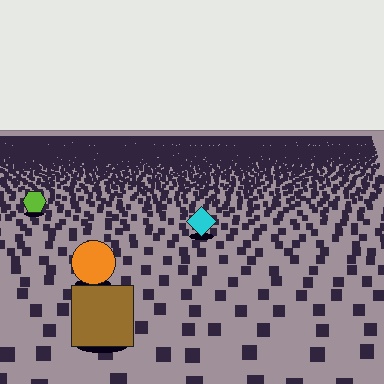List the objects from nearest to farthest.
From nearest to farthest: the brown square, the orange circle, the cyan diamond, the lime hexagon.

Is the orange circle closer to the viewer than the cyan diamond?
Yes. The orange circle is closer — you can tell from the texture gradient: the ground texture is coarser near it.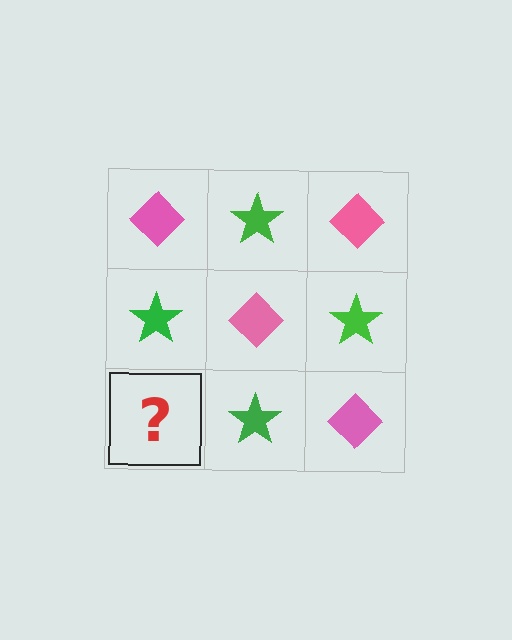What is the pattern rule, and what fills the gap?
The rule is that it alternates pink diamond and green star in a checkerboard pattern. The gap should be filled with a pink diamond.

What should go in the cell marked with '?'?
The missing cell should contain a pink diamond.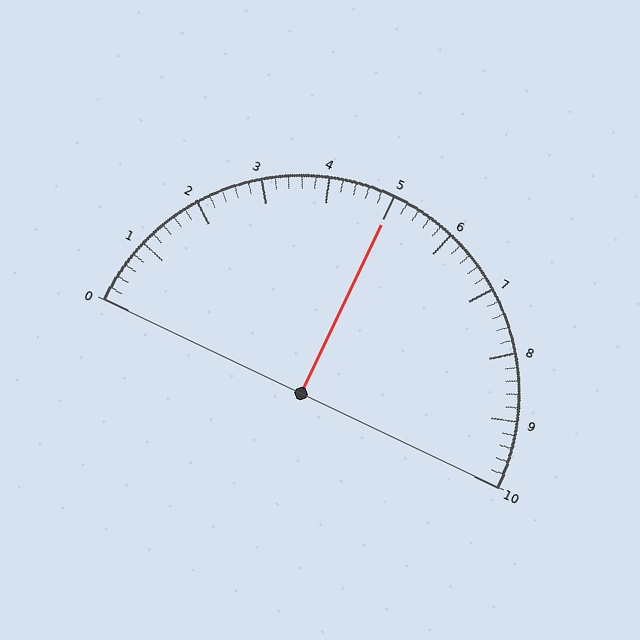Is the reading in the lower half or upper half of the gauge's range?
The reading is in the upper half of the range (0 to 10).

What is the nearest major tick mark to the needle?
The nearest major tick mark is 5.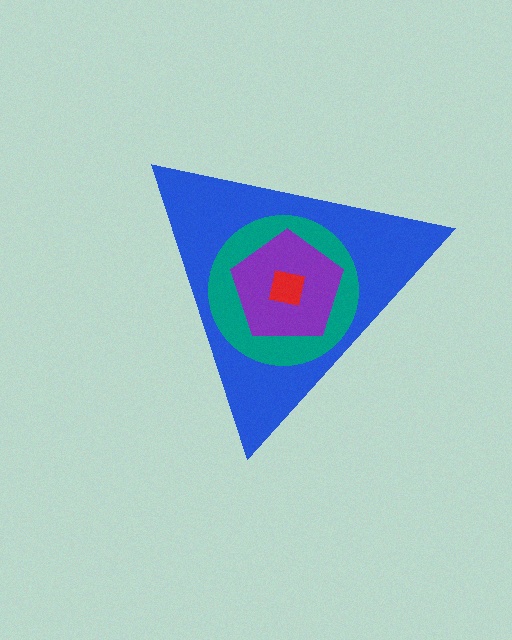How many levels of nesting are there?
4.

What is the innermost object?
The red square.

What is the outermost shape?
The blue triangle.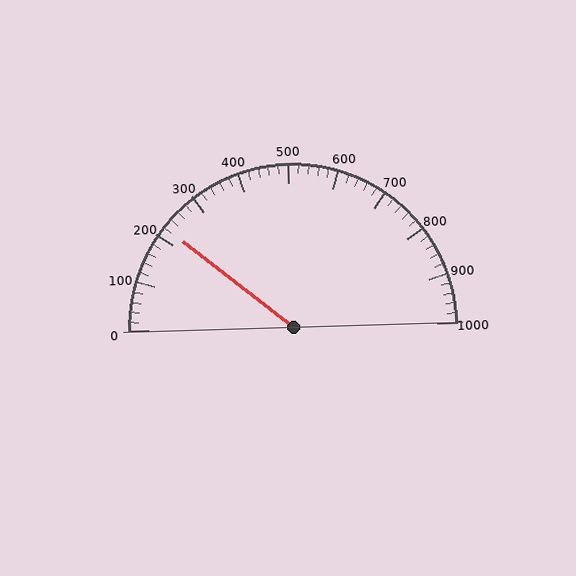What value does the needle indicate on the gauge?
The needle indicates approximately 220.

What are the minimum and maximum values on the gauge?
The gauge ranges from 0 to 1000.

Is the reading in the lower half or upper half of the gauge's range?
The reading is in the lower half of the range (0 to 1000).